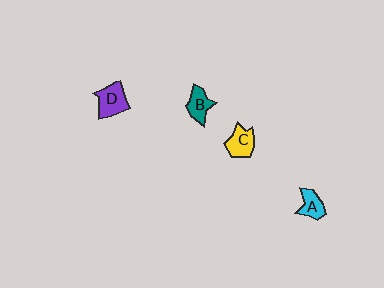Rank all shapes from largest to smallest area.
From largest to smallest: D (purple), C (yellow), B (teal), A (cyan).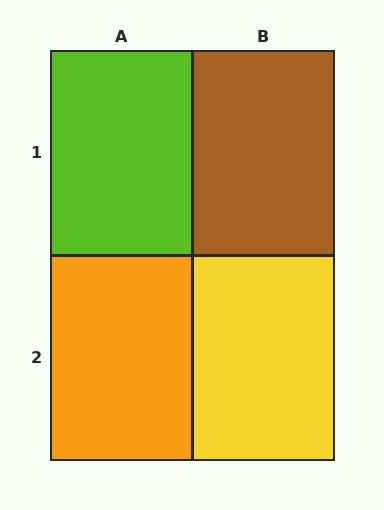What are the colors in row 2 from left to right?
Orange, yellow.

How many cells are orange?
1 cell is orange.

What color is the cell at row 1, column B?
Brown.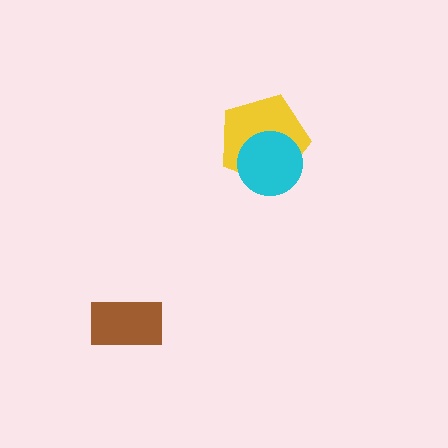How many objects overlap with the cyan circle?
1 object overlaps with the cyan circle.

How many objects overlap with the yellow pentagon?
1 object overlaps with the yellow pentagon.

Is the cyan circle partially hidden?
No, no other shape covers it.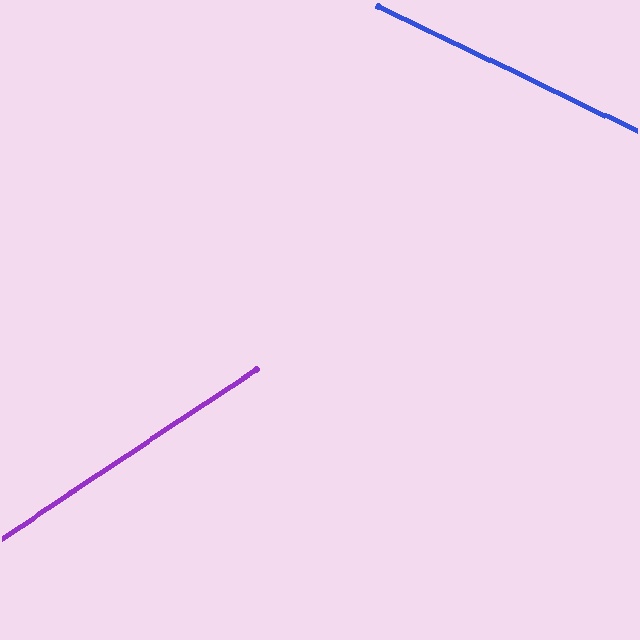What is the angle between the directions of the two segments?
Approximately 59 degrees.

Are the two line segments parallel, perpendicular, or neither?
Neither parallel nor perpendicular — they differ by about 59°.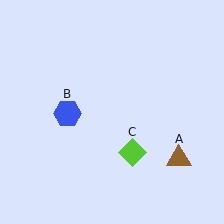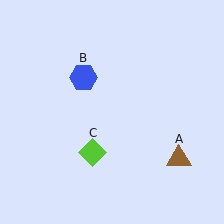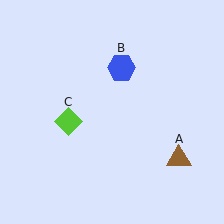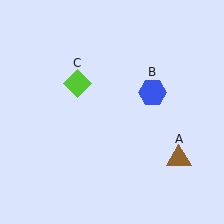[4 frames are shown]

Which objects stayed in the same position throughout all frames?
Brown triangle (object A) remained stationary.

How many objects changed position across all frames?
2 objects changed position: blue hexagon (object B), lime diamond (object C).